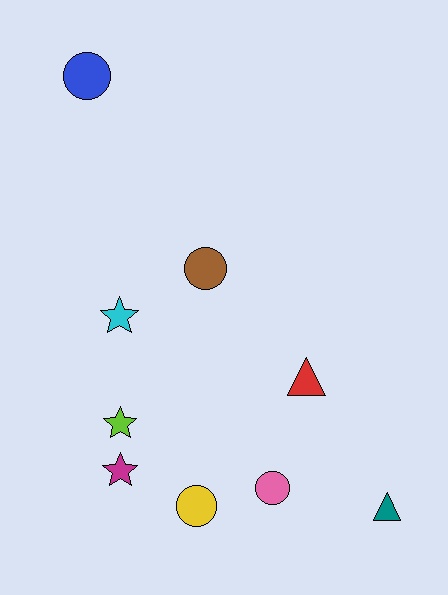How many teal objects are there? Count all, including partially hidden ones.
There is 1 teal object.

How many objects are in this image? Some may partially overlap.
There are 9 objects.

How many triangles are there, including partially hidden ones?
There are 2 triangles.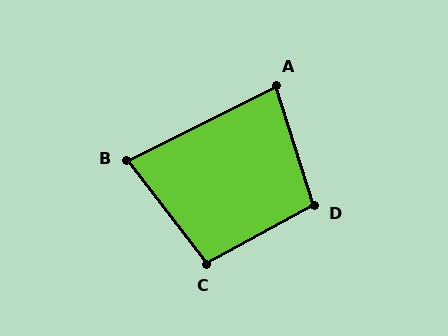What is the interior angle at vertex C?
Approximately 99 degrees (obtuse).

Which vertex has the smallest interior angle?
B, at approximately 79 degrees.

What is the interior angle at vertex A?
Approximately 81 degrees (acute).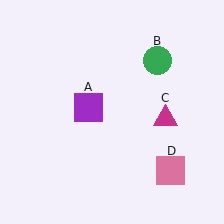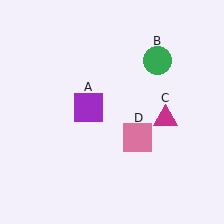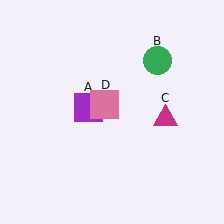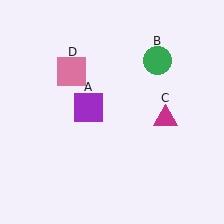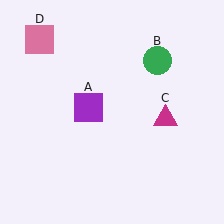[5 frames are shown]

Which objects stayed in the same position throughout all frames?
Purple square (object A) and green circle (object B) and magenta triangle (object C) remained stationary.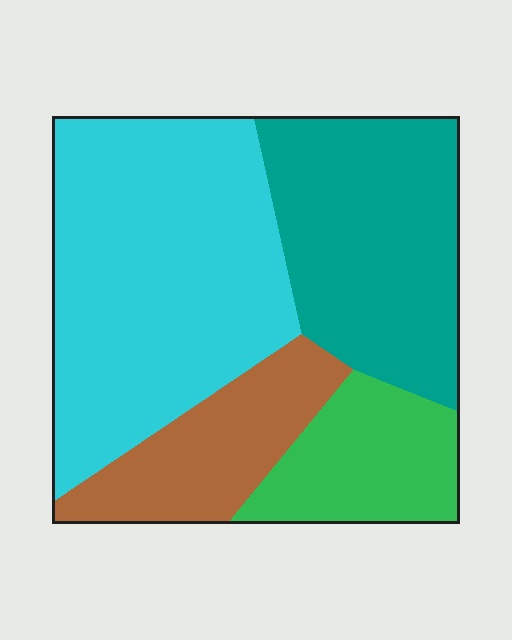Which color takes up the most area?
Cyan, at roughly 40%.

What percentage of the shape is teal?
Teal takes up about one quarter (1/4) of the shape.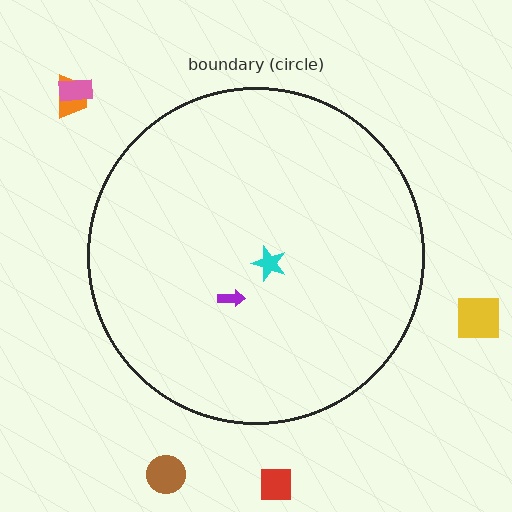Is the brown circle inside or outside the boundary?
Outside.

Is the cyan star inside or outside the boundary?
Inside.